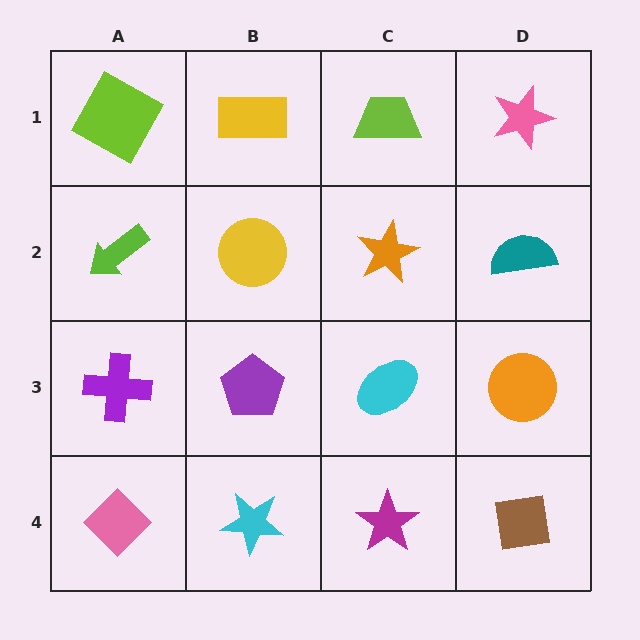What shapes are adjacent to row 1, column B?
A yellow circle (row 2, column B), a lime square (row 1, column A), a lime trapezoid (row 1, column C).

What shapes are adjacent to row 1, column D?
A teal semicircle (row 2, column D), a lime trapezoid (row 1, column C).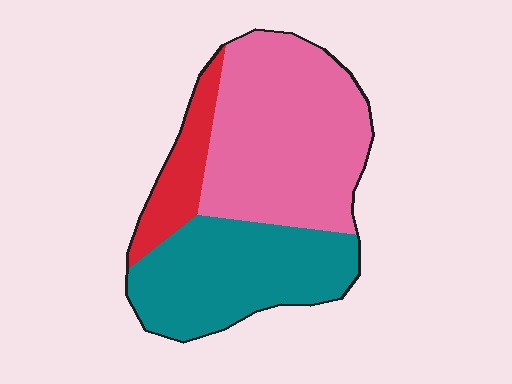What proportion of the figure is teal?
Teal takes up between a third and a half of the figure.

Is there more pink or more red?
Pink.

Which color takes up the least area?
Red, at roughly 15%.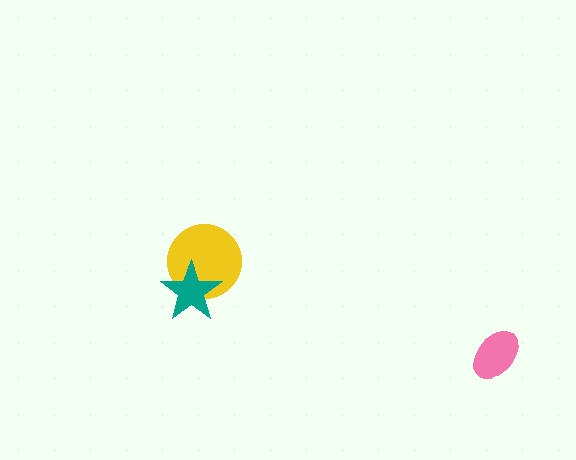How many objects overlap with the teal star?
1 object overlaps with the teal star.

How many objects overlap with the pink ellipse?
0 objects overlap with the pink ellipse.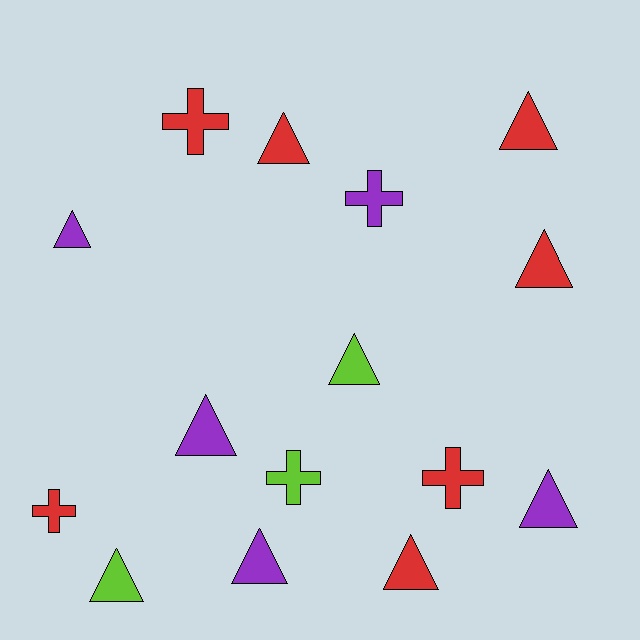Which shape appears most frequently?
Triangle, with 10 objects.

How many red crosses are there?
There are 3 red crosses.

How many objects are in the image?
There are 15 objects.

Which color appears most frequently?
Red, with 7 objects.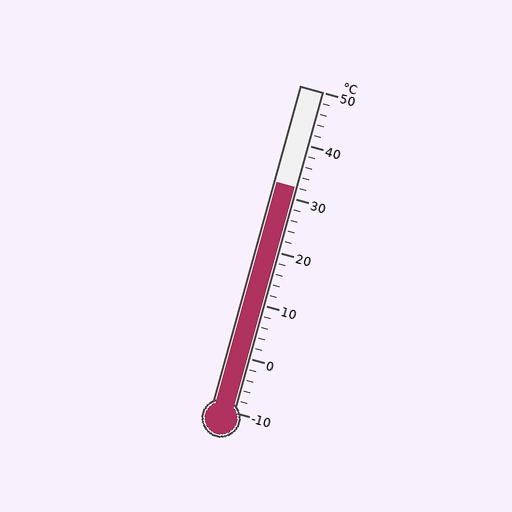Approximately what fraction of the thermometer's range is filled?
The thermometer is filled to approximately 70% of its range.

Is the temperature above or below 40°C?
The temperature is below 40°C.